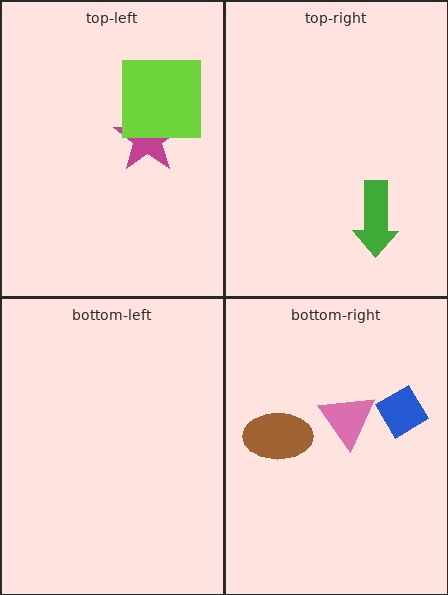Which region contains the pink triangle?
The bottom-right region.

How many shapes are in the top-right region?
1.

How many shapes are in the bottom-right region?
3.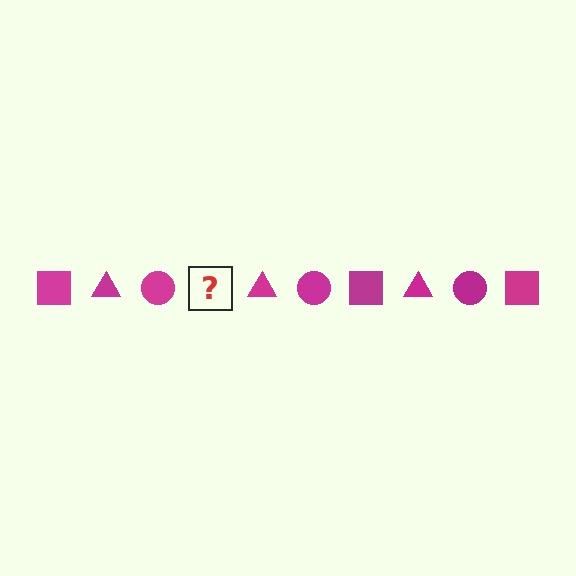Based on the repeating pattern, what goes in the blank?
The blank should be a magenta square.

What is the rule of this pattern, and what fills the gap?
The rule is that the pattern cycles through square, triangle, circle shapes in magenta. The gap should be filled with a magenta square.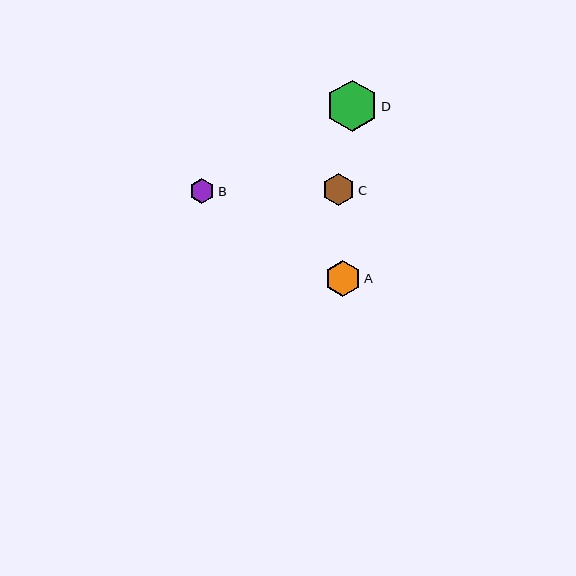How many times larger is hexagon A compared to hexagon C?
Hexagon A is approximately 1.1 times the size of hexagon C.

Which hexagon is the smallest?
Hexagon B is the smallest with a size of approximately 25 pixels.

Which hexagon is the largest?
Hexagon D is the largest with a size of approximately 51 pixels.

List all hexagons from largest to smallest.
From largest to smallest: D, A, C, B.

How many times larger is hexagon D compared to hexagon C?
Hexagon D is approximately 1.6 times the size of hexagon C.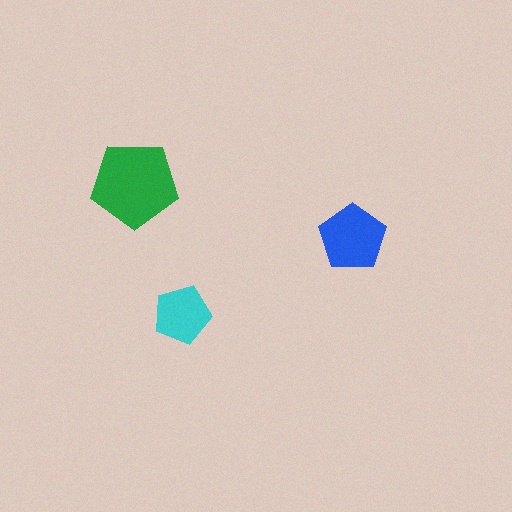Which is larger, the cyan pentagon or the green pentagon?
The green one.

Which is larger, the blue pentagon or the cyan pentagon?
The blue one.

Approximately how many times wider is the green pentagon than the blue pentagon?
About 1.5 times wider.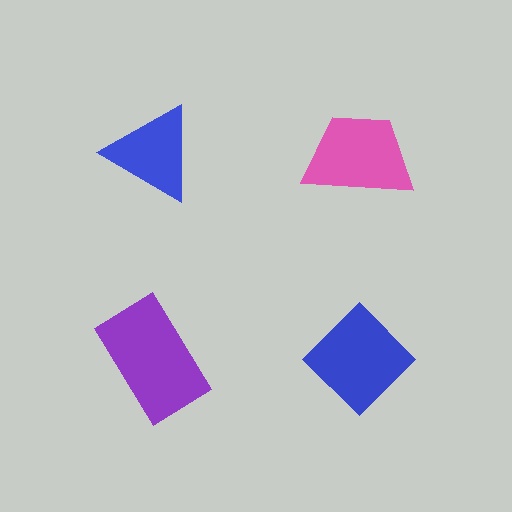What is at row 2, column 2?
A blue diamond.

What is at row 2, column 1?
A purple rectangle.